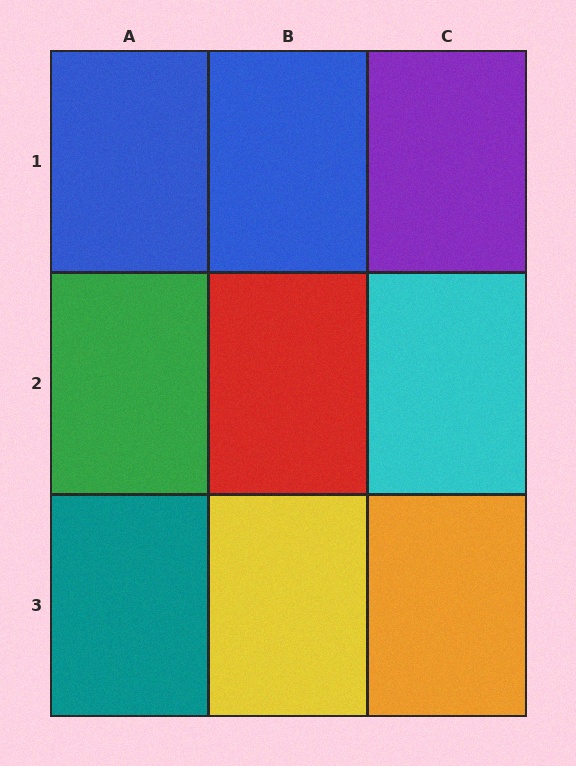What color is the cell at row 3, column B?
Yellow.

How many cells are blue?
2 cells are blue.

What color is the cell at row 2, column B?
Red.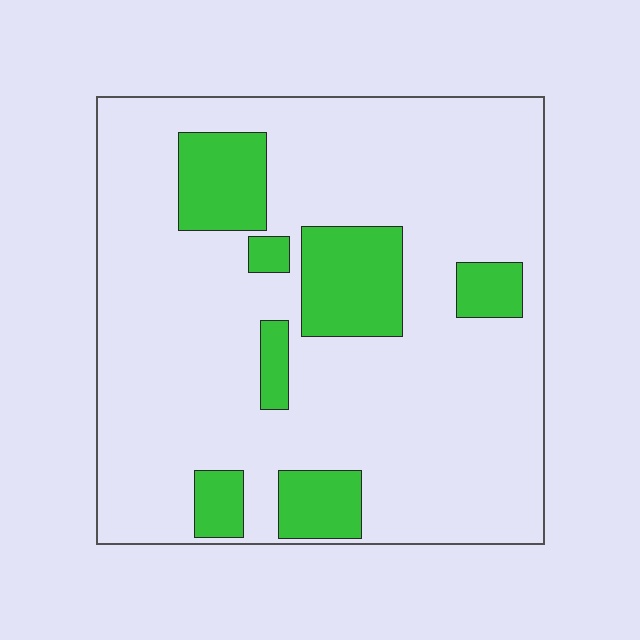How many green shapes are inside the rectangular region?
7.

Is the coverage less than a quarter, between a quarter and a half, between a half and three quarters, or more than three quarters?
Less than a quarter.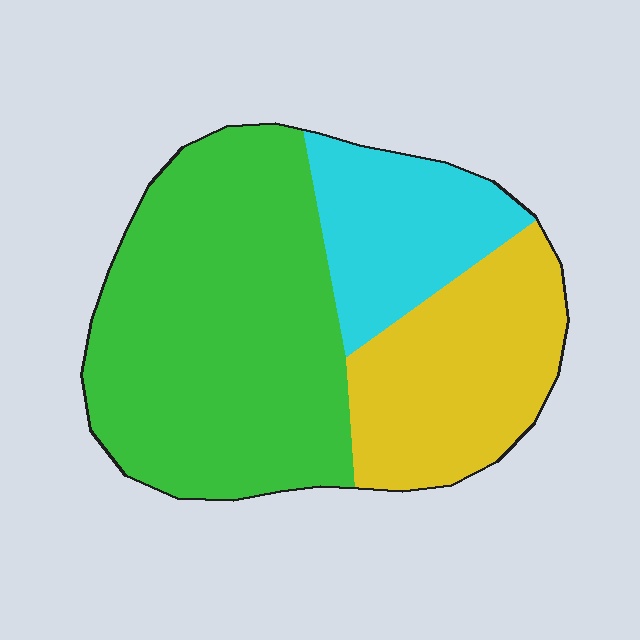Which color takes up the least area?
Cyan, at roughly 20%.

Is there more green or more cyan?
Green.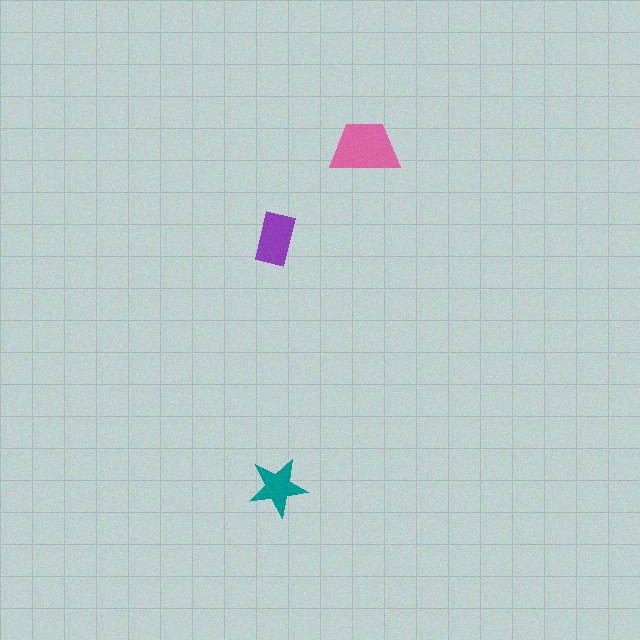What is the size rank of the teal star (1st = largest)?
3rd.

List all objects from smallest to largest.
The teal star, the purple rectangle, the pink trapezoid.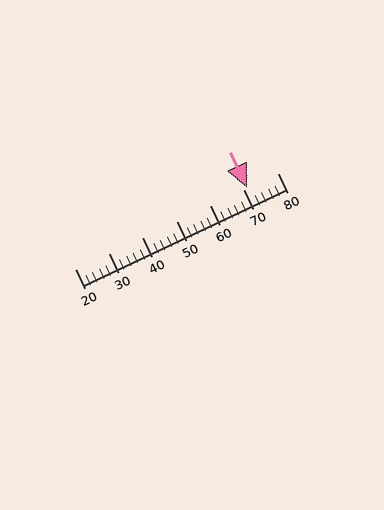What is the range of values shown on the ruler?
The ruler shows values from 20 to 80.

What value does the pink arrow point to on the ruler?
The pink arrow points to approximately 71.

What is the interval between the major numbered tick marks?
The major tick marks are spaced 10 units apart.